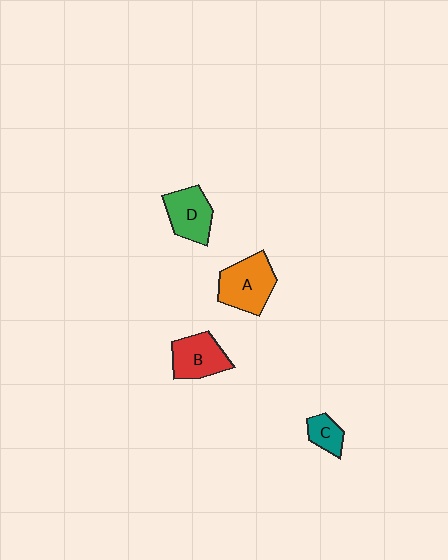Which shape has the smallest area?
Shape C (teal).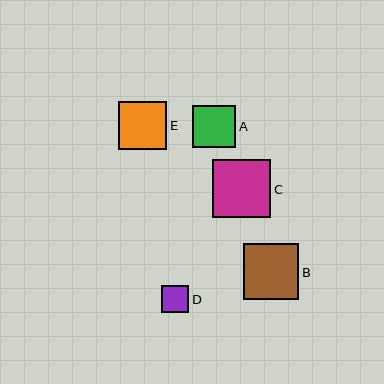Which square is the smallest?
Square D is the smallest with a size of approximately 27 pixels.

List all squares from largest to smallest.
From largest to smallest: C, B, E, A, D.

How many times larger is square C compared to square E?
Square C is approximately 1.2 times the size of square E.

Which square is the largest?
Square C is the largest with a size of approximately 58 pixels.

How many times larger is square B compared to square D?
Square B is approximately 2.1 times the size of square D.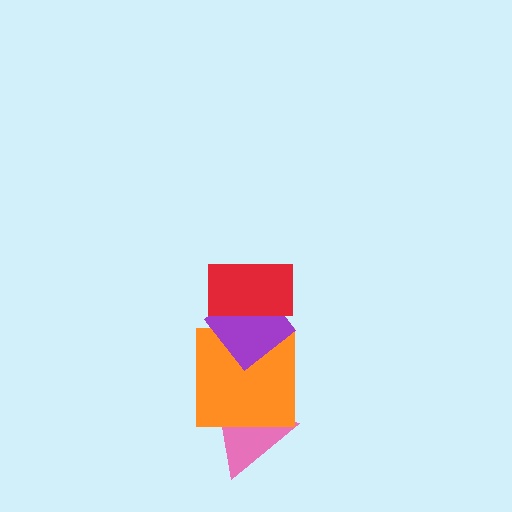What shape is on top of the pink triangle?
The orange square is on top of the pink triangle.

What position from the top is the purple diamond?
The purple diamond is 2nd from the top.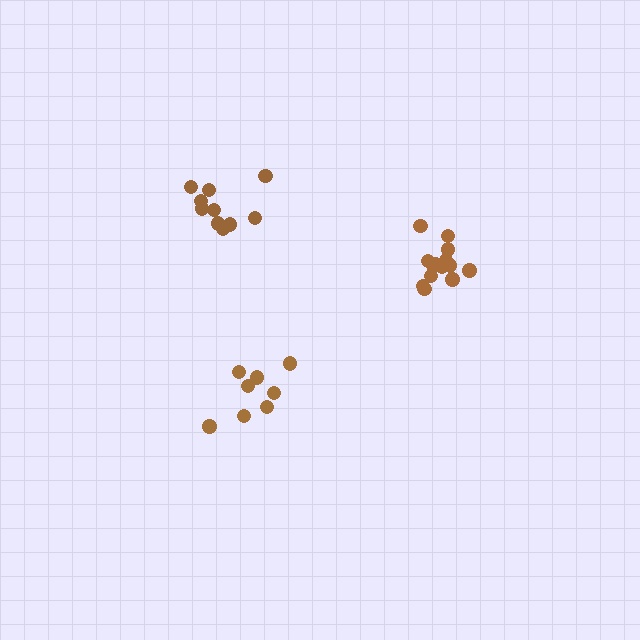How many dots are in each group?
Group 1: 8 dots, Group 2: 10 dots, Group 3: 14 dots (32 total).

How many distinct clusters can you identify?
There are 3 distinct clusters.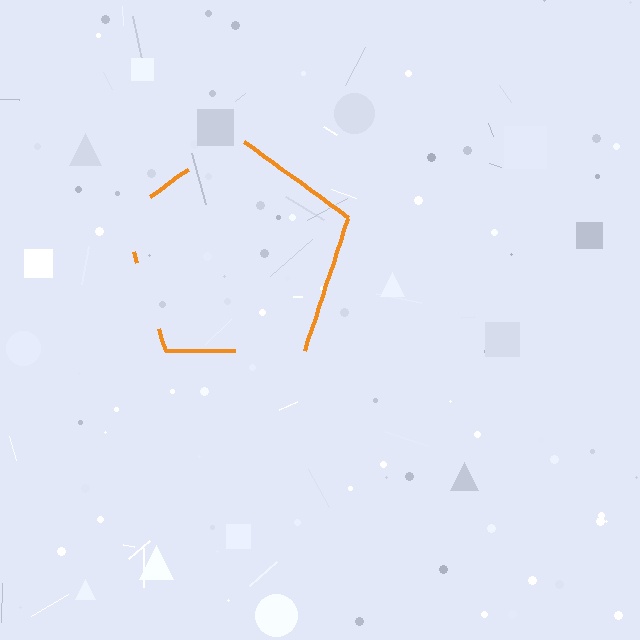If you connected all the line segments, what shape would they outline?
They would outline a pentagon.